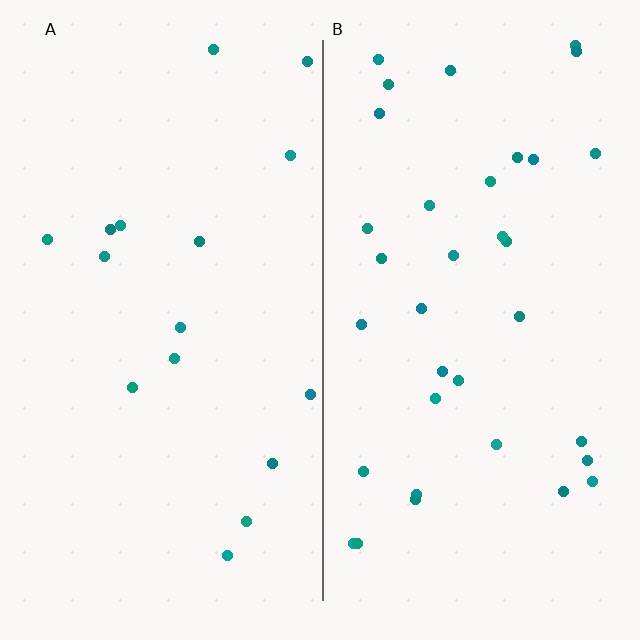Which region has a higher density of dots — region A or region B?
B (the right).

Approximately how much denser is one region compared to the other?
Approximately 2.2× — region B over region A.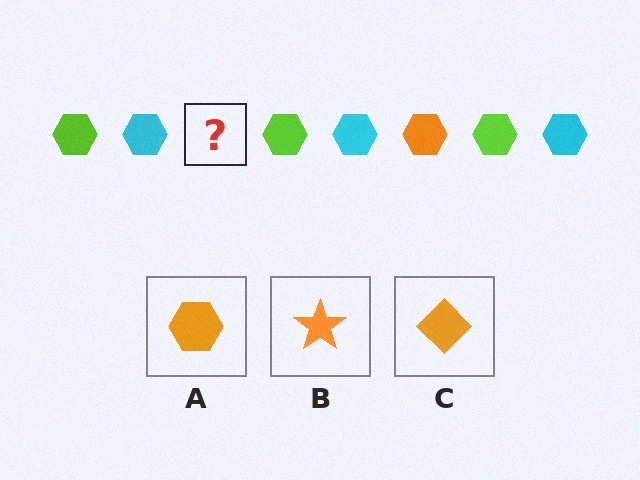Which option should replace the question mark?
Option A.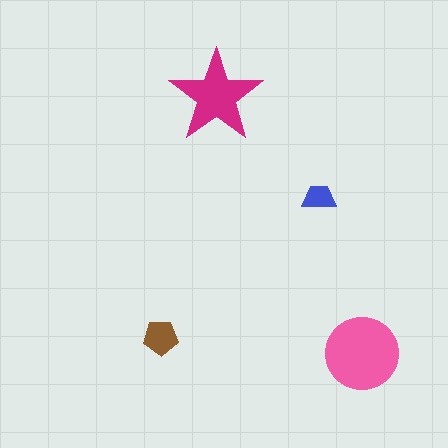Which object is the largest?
The pink circle.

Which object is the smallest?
The blue trapezoid.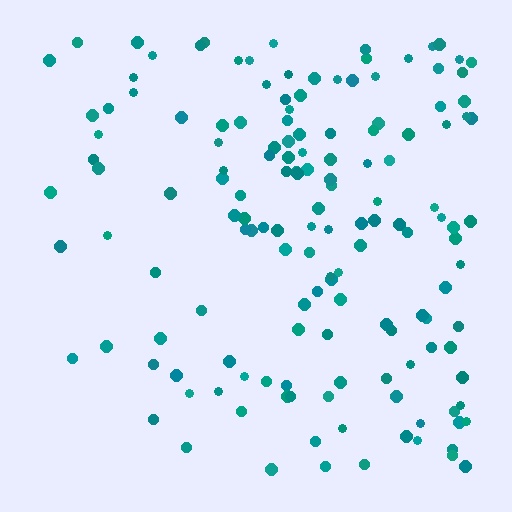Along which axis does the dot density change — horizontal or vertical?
Horizontal.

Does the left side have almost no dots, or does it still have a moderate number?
Still a moderate number, just noticeably fewer than the right.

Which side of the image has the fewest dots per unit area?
The left.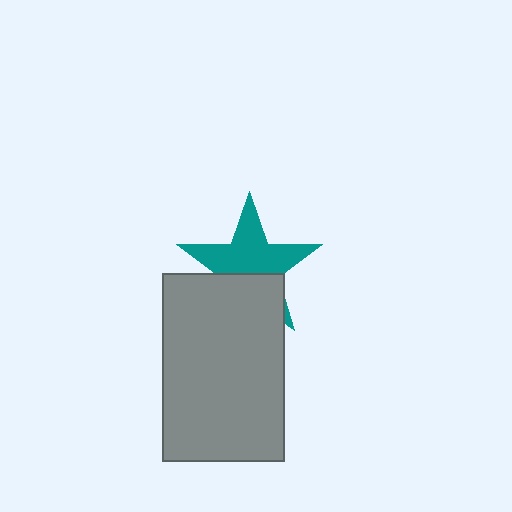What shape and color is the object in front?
The object in front is a gray rectangle.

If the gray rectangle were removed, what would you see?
You would see the complete teal star.